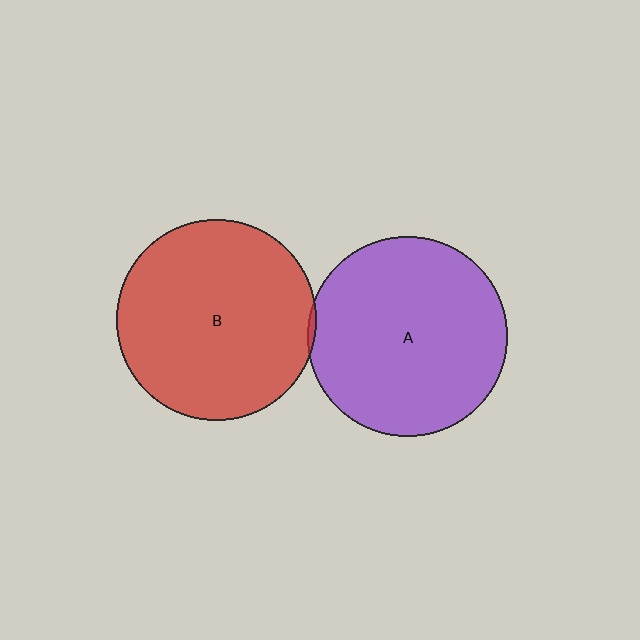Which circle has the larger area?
Circle B (red).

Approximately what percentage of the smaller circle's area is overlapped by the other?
Approximately 5%.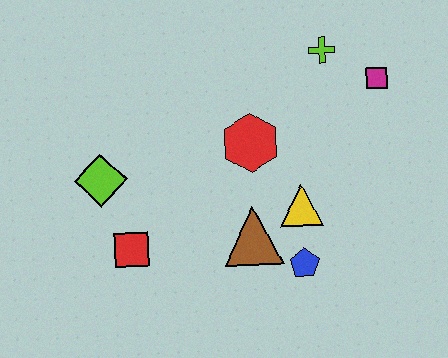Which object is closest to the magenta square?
The lime cross is closest to the magenta square.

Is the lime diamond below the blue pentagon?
No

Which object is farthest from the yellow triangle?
The lime diamond is farthest from the yellow triangle.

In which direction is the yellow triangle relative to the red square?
The yellow triangle is to the right of the red square.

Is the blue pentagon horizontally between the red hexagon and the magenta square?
Yes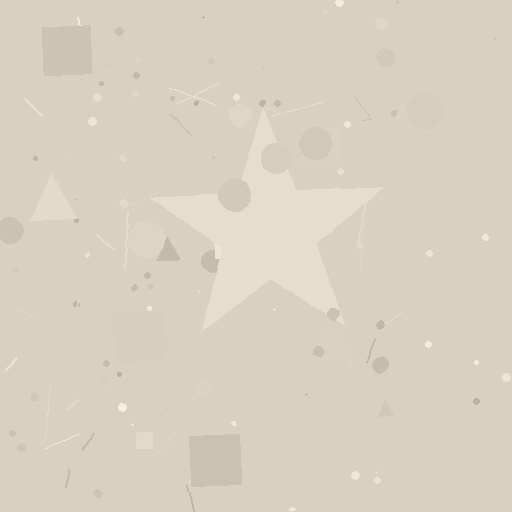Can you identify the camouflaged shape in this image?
The camouflaged shape is a star.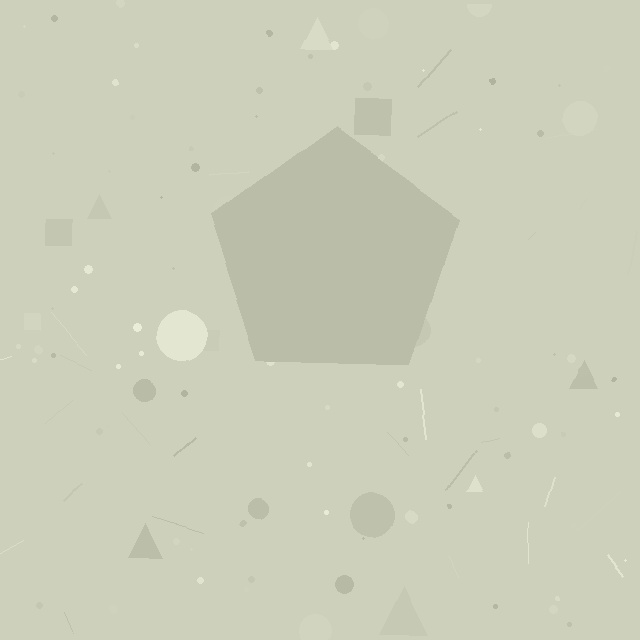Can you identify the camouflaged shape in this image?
The camouflaged shape is a pentagon.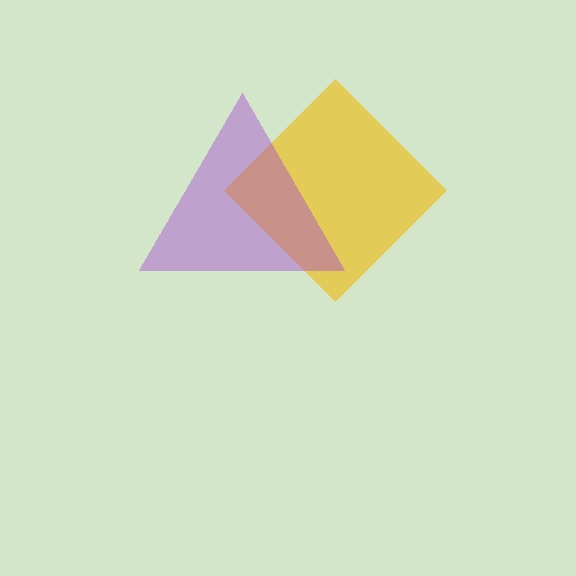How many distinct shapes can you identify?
There are 2 distinct shapes: a yellow diamond, a purple triangle.